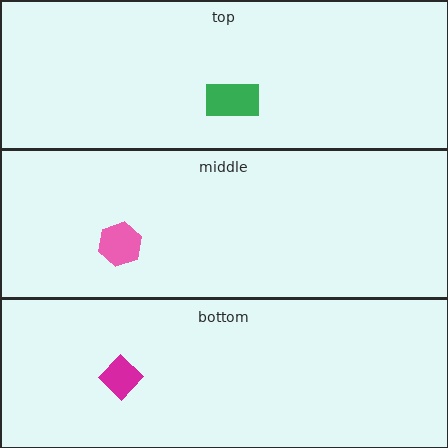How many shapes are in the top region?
1.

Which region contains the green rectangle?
The top region.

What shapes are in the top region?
The green rectangle.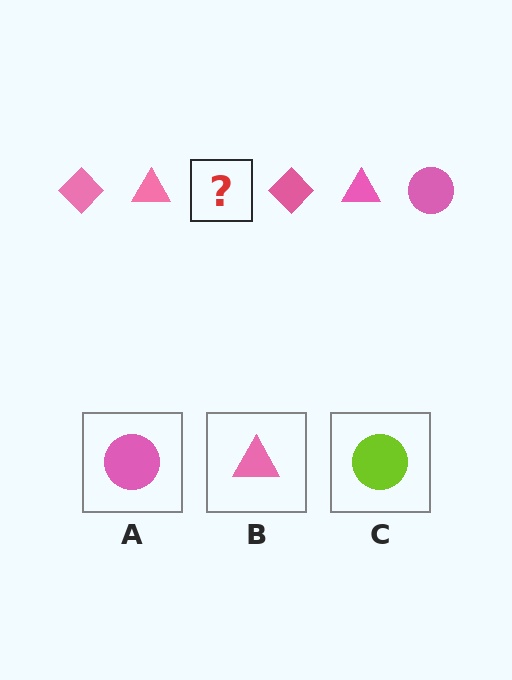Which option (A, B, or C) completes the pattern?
A.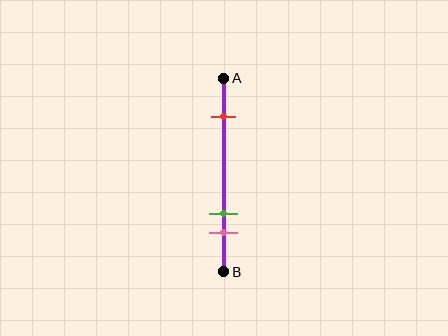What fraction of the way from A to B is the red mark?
The red mark is approximately 20% (0.2) of the way from A to B.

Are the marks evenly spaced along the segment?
No, the marks are not evenly spaced.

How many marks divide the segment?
There are 3 marks dividing the segment.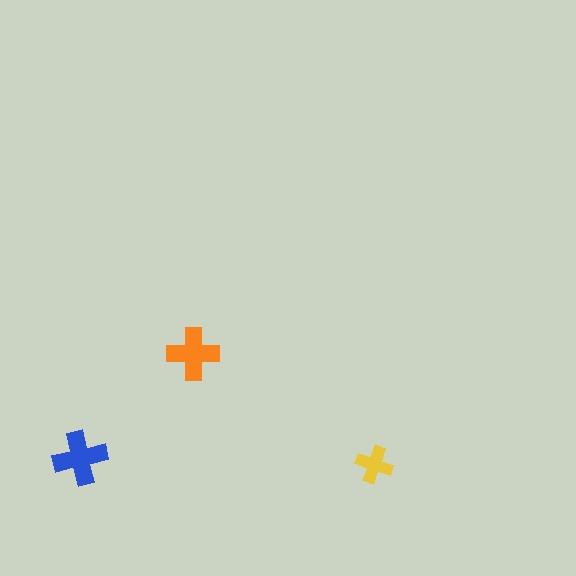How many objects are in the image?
There are 3 objects in the image.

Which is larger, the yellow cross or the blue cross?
The blue one.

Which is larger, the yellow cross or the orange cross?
The orange one.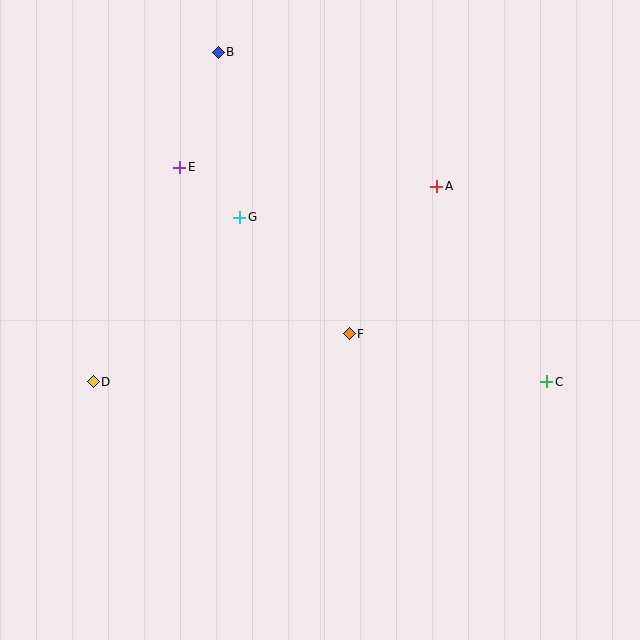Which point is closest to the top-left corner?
Point B is closest to the top-left corner.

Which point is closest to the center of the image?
Point F at (349, 334) is closest to the center.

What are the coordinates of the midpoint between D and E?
The midpoint between D and E is at (137, 274).